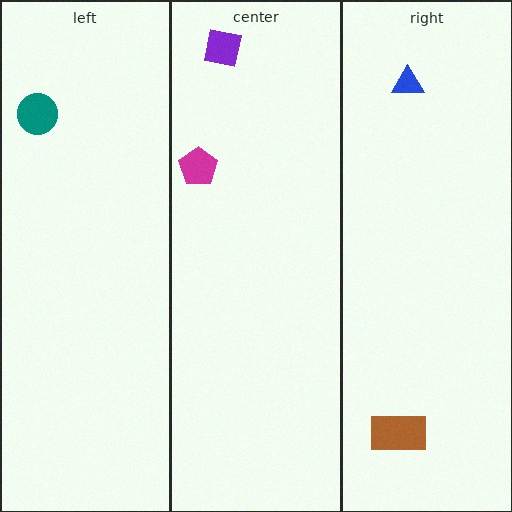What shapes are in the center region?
The purple square, the magenta pentagon.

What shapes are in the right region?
The blue triangle, the brown rectangle.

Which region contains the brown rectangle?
The right region.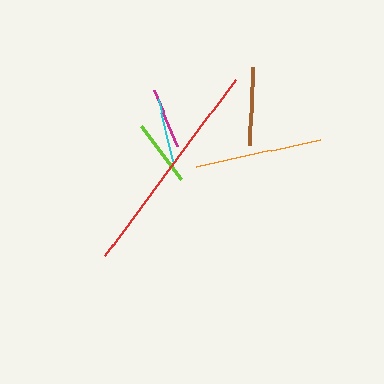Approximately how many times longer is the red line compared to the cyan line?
The red line is approximately 3.4 times the length of the cyan line.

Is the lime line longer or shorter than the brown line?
The brown line is longer than the lime line.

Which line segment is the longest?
The red line is the longest at approximately 219 pixels.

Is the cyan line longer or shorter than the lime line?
The lime line is longer than the cyan line.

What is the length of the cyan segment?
The cyan segment is approximately 64 pixels long.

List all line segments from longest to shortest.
From longest to shortest: red, orange, brown, lime, cyan, magenta.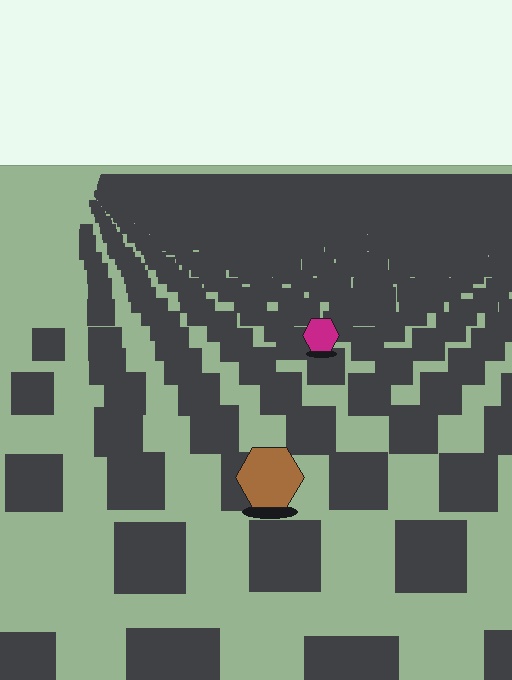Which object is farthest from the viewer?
The magenta hexagon is farthest from the viewer. It appears smaller and the ground texture around it is denser.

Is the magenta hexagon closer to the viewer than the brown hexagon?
No. The brown hexagon is closer — you can tell from the texture gradient: the ground texture is coarser near it.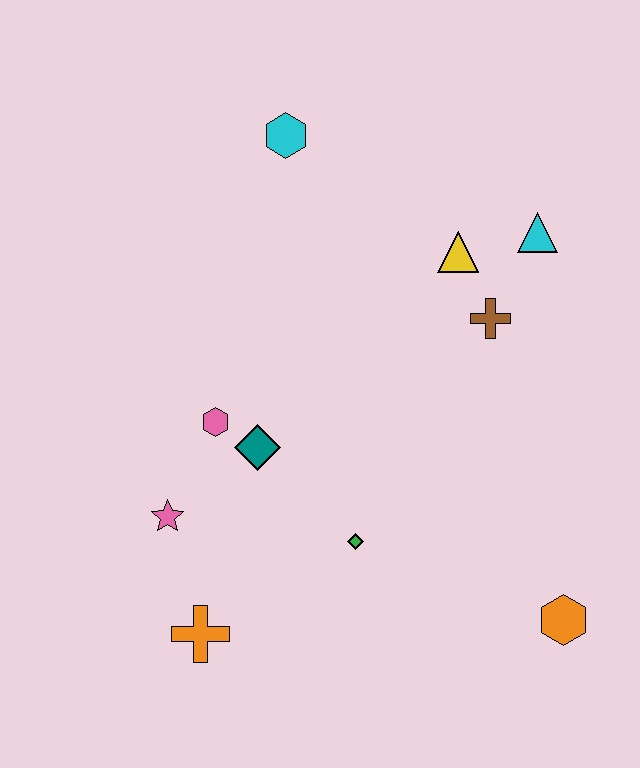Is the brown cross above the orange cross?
Yes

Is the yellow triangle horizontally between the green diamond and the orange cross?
No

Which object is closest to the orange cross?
The pink star is closest to the orange cross.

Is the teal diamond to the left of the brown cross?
Yes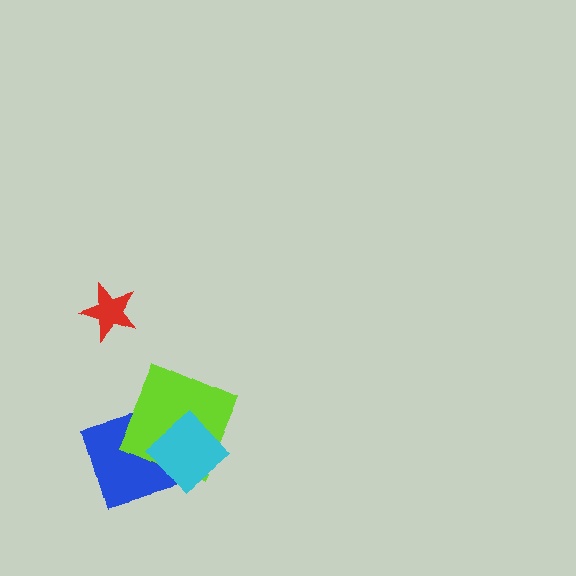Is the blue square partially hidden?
Yes, it is partially covered by another shape.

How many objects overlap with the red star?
0 objects overlap with the red star.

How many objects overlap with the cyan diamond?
2 objects overlap with the cyan diamond.